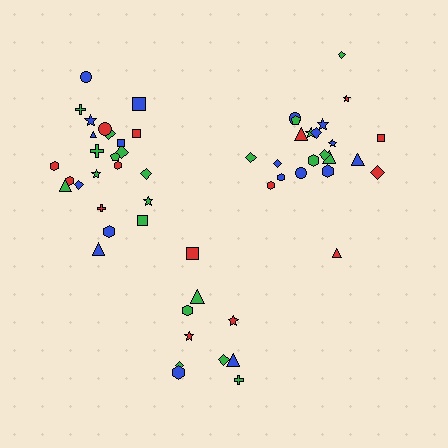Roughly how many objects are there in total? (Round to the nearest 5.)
Roughly 55 objects in total.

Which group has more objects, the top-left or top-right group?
The top-left group.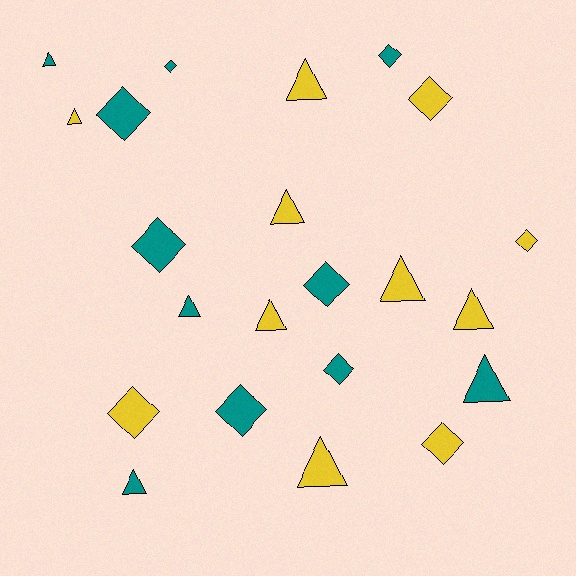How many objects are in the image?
There are 22 objects.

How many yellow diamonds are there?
There are 4 yellow diamonds.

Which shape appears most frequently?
Diamond, with 11 objects.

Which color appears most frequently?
Teal, with 11 objects.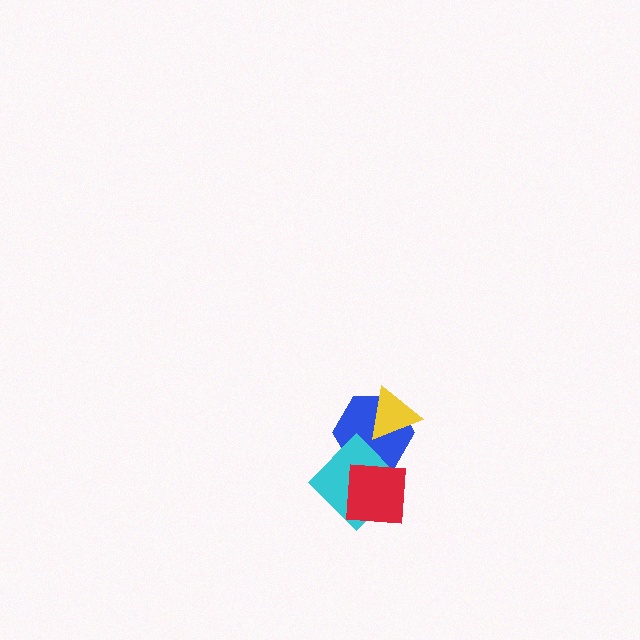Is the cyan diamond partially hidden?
Yes, it is partially covered by another shape.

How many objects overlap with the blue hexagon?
3 objects overlap with the blue hexagon.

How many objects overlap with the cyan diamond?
2 objects overlap with the cyan diamond.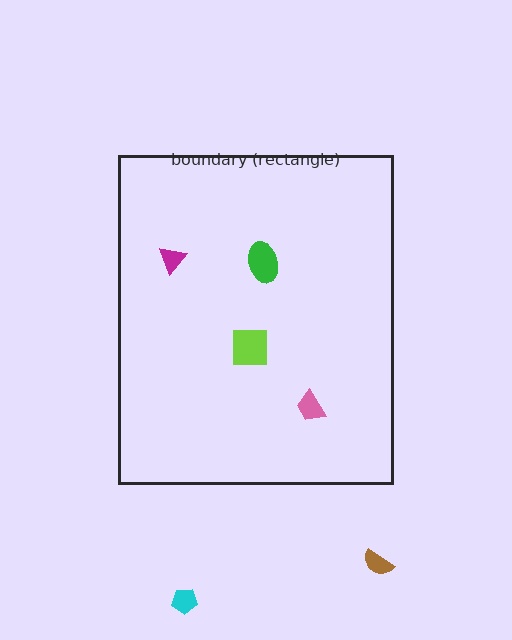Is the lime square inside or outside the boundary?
Inside.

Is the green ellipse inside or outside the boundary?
Inside.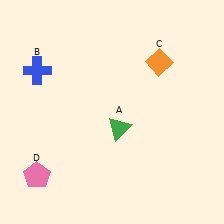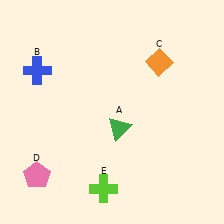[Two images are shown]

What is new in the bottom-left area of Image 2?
A lime cross (E) was added in the bottom-left area of Image 2.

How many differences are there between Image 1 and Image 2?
There is 1 difference between the two images.